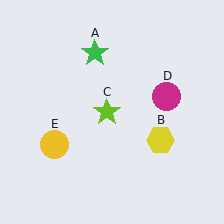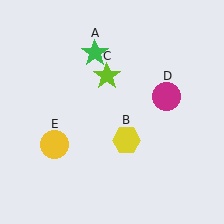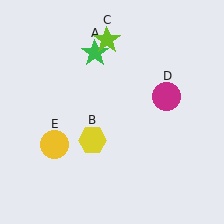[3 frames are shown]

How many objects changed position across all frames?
2 objects changed position: yellow hexagon (object B), lime star (object C).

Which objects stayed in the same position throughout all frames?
Green star (object A) and magenta circle (object D) and yellow circle (object E) remained stationary.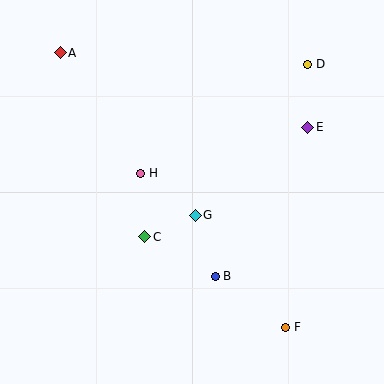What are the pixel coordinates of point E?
Point E is at (308, 127).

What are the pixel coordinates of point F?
Point F is at (286, 327).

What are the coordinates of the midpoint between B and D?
The midpoint between B and D is at (261, 170).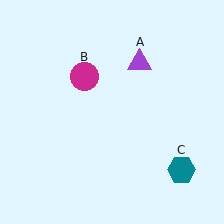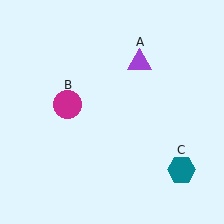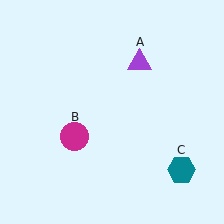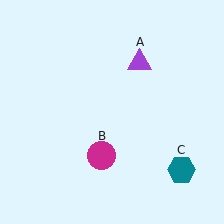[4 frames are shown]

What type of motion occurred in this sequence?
The magenta circle (object B) rotated counterclockwise around the center of the scene.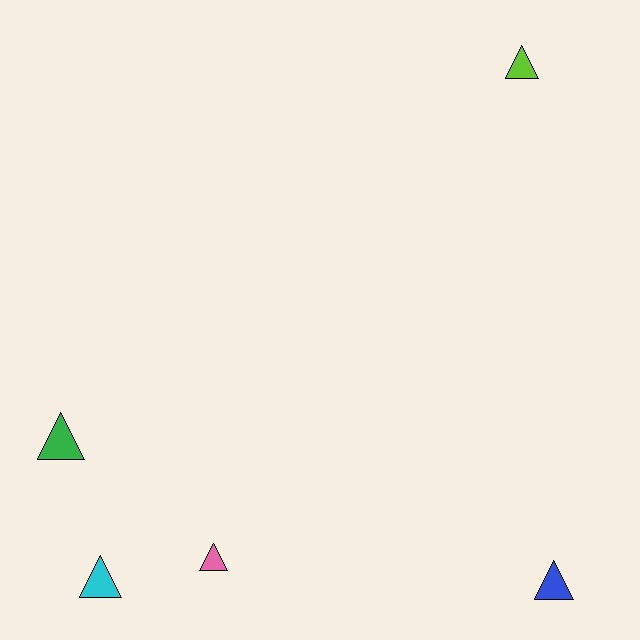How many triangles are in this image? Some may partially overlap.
There are 5 triangles.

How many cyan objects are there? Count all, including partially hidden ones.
There is 1 cyan object.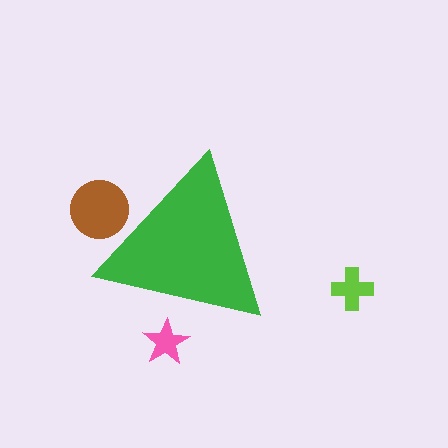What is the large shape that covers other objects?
A green triangle.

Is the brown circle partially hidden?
Yes, the brown circle is partially hidden behind the green triangle.